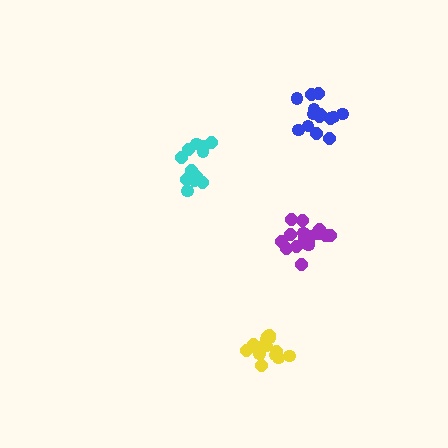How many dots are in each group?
Group 1: 13 dots, Group 2: 19 dots, Group 3: 14 dots, Group 4: 15 dots (61 total).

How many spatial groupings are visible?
There are 4 spatial groupings.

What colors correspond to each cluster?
The clusters are colored: cyan, purple, blue, yellow.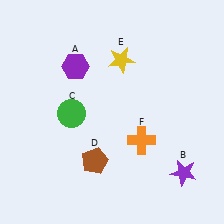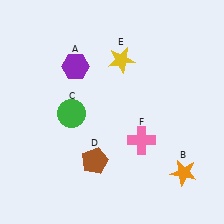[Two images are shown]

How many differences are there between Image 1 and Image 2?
There are 2 differences between the two images.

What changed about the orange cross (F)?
In Image 1, F is orange. In Image 2, it changed to pink.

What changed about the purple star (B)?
In Image 1, B is purple. In Image 2, it changed to orange.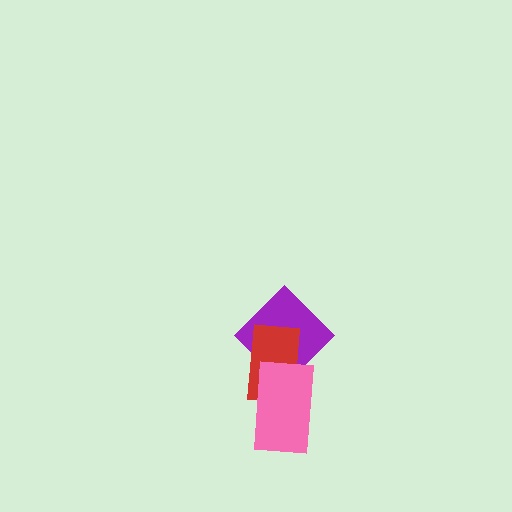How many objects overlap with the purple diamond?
2 objects overlap with the purple diamond.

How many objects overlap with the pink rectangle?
2 objects overlap with the pink rectangle.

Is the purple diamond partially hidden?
Yes, it is partially covered by another shape.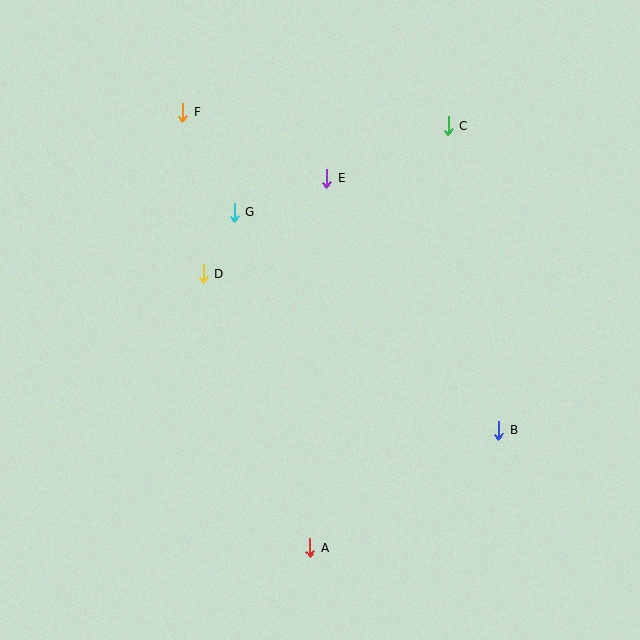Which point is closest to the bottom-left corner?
Point A is closest to the bottom-left corner.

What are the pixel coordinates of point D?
Point D is at (203, 274).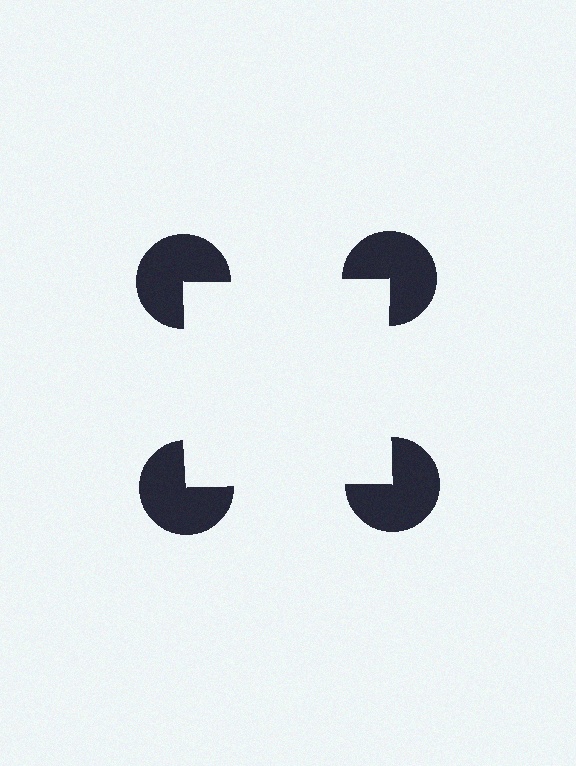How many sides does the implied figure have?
4 sides.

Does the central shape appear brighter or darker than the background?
It typically appears slightly brighter than the background, even though no actual brightness change is drawn.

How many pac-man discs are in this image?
There are 4 — one at each vertex of the illusory square.